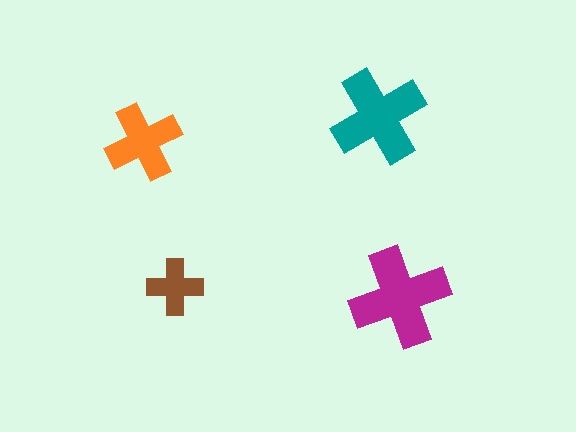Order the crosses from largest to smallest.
the magenta one, the teal one, the orange one, the brown one.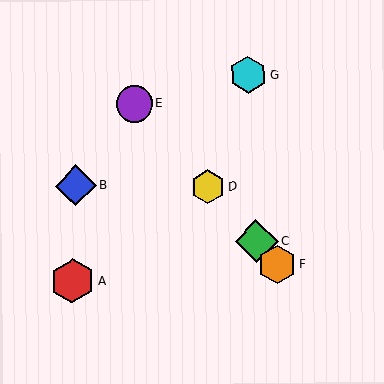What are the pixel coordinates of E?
Object E is at (134, 104).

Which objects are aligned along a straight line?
Objects C, D, E, F are aligned along a straight line.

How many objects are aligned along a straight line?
4 objects (C, D, E, F) are aligned along a straight line.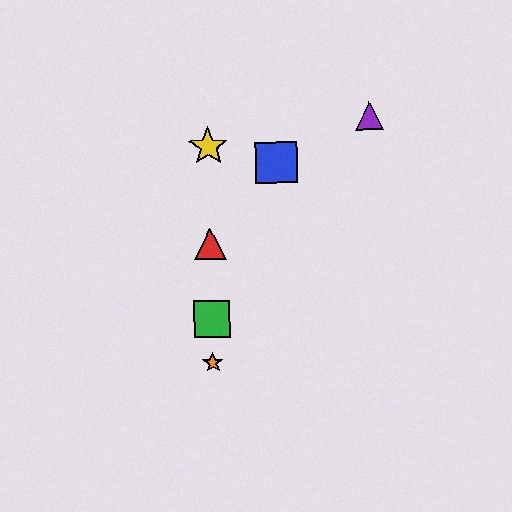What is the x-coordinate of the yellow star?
The yellow star is at x≈208.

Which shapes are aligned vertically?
The red triangle, the green square, the yellow star, the orange star are aligned vertically.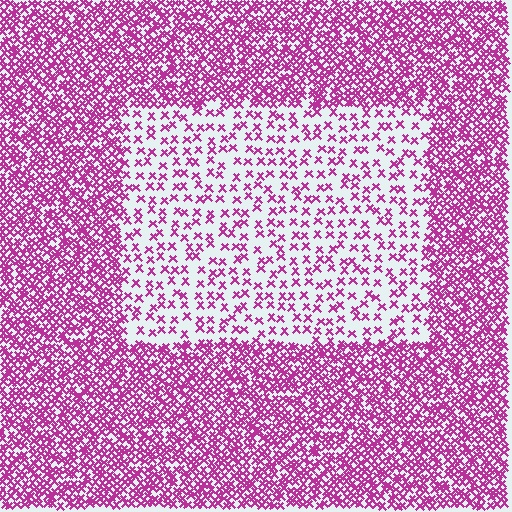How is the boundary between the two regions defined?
The boundary is defined by a change in element density (approximately 2.8x ratio). All elements are the same color, size, and shape.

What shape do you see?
I see a rectangle.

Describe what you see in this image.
The image contains small magenta elements arranged at two different densities. A rectangle-shaped region is visible where the elements are less densely packed than the surrounding area.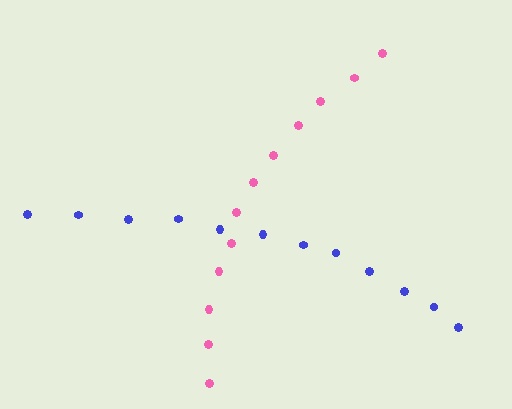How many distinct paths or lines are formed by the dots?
There are 2 distinct paths.